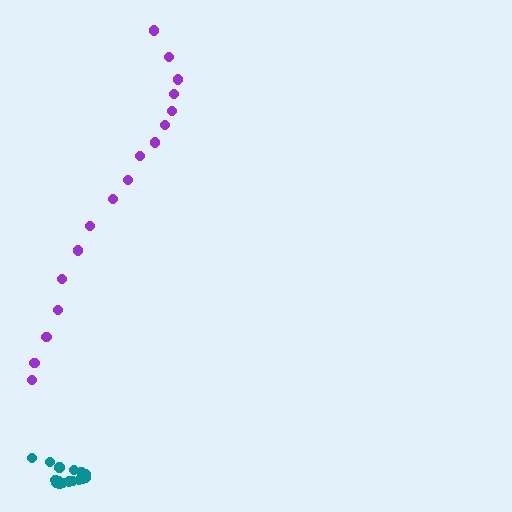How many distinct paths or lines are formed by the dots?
There are 2 distinct paths.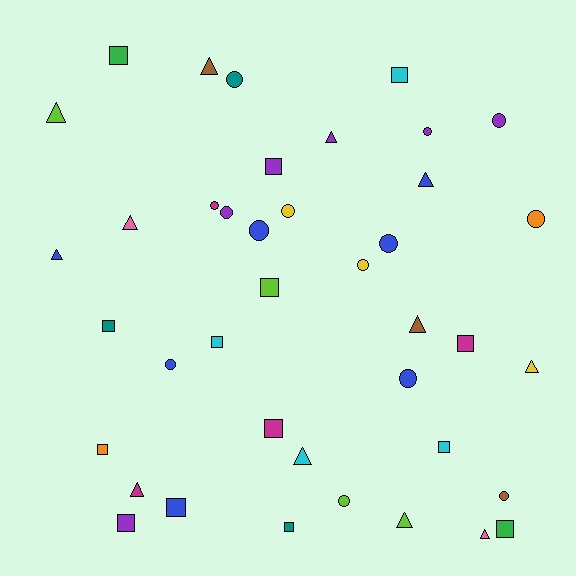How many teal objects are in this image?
There are 3 teal objects.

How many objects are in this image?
There are 40 objects.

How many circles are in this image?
There are 14 circles.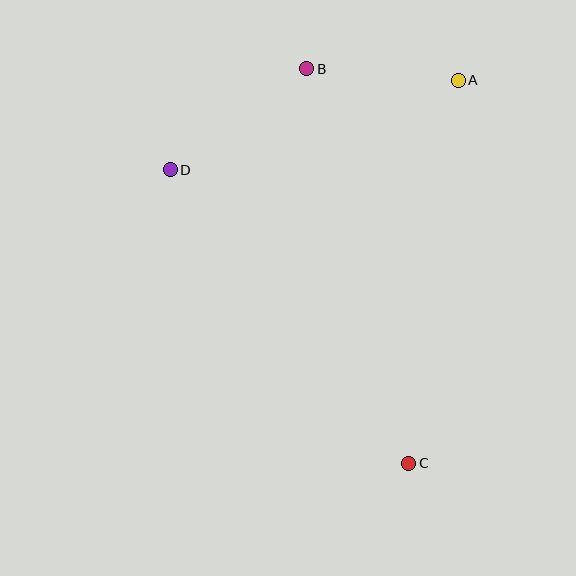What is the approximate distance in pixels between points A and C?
The distance between A and C is approximately 386 pixels.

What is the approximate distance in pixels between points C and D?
The distance between C and D is approximately 379 pixels.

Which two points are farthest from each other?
Points B and C are farthest from each other.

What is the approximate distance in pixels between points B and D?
The distance between B and D is approximately 170 pixels.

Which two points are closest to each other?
Points A and B are closest to each other.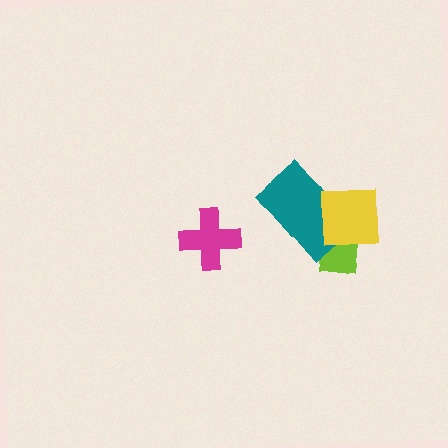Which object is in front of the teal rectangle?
The yellow square is in front of the teal rectangle.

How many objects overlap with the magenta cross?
0 objects overlap with the magenta cross.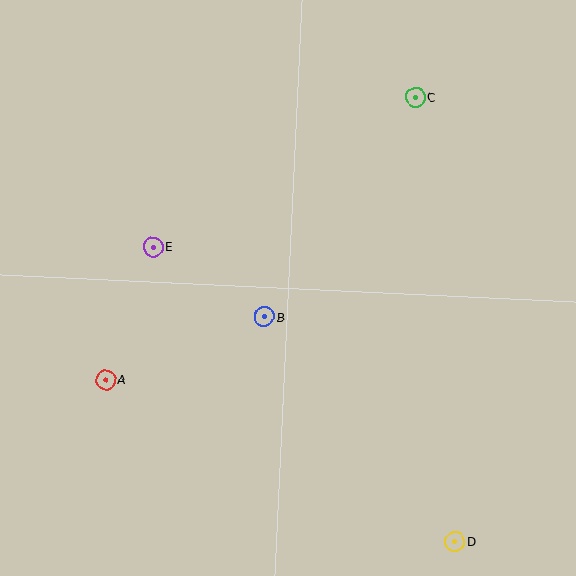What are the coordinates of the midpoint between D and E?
The midpoint between D and E is at (304, 394).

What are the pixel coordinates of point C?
Point C is at (415, 97).